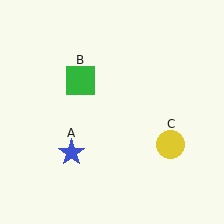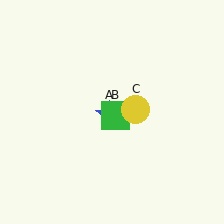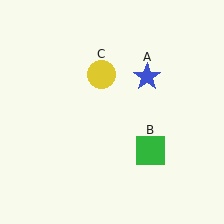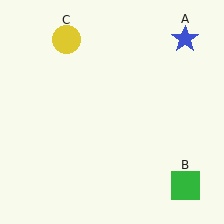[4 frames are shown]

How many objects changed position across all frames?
3 objects changed position: blue star (object A), green square (object B), yellow circle (object C).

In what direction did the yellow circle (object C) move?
The yellow circle (object C) moved up and to the left.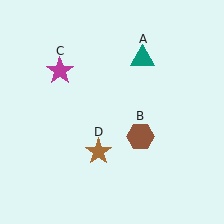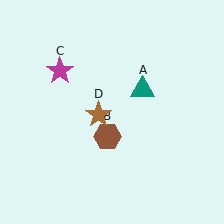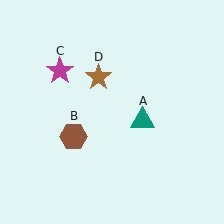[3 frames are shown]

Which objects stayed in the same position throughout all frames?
Magenta star (object C) remained stationary.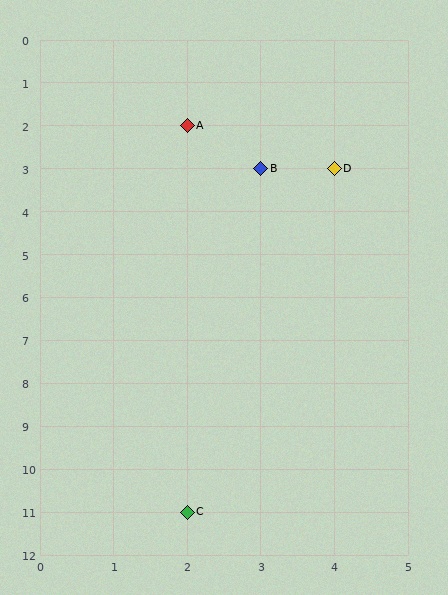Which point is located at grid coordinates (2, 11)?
Point C is at (2, 11).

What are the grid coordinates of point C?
Point C is at grid coordinates (2, 11).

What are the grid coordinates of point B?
Point B is at grid coordinates (3, 3).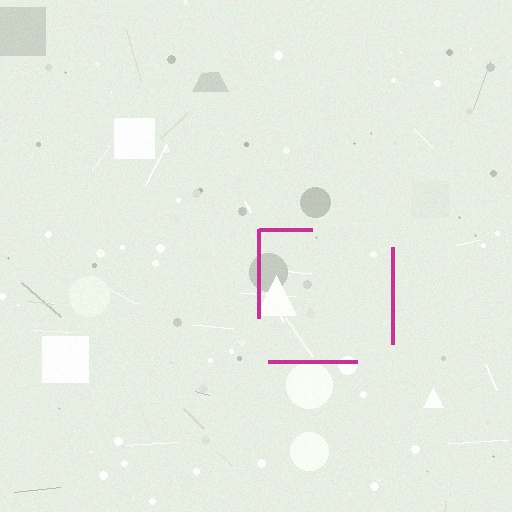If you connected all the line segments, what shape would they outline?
They would outline a square.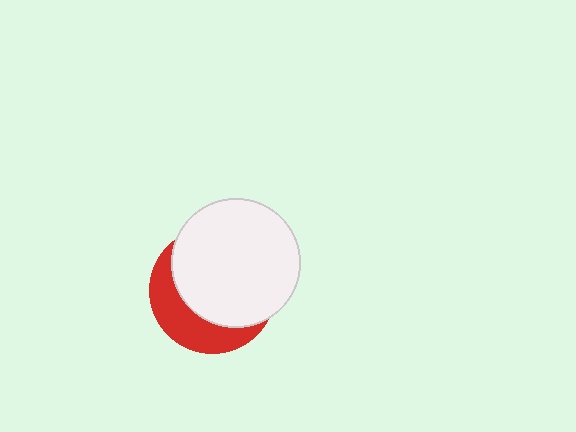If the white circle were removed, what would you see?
You would see the complete red circle.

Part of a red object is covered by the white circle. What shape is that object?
It is a circle.